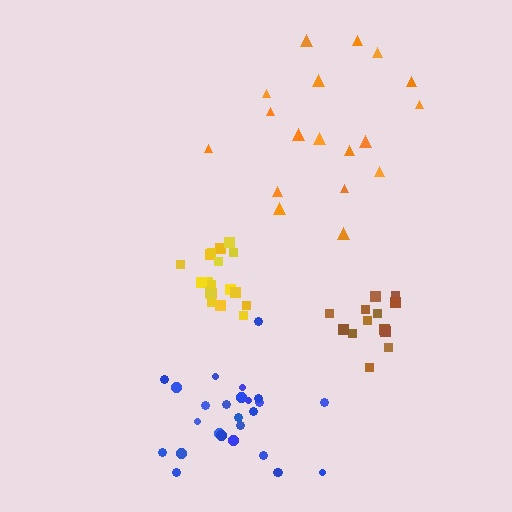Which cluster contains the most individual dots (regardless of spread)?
Blue (26).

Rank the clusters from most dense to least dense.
yellow, brown, blue, orange.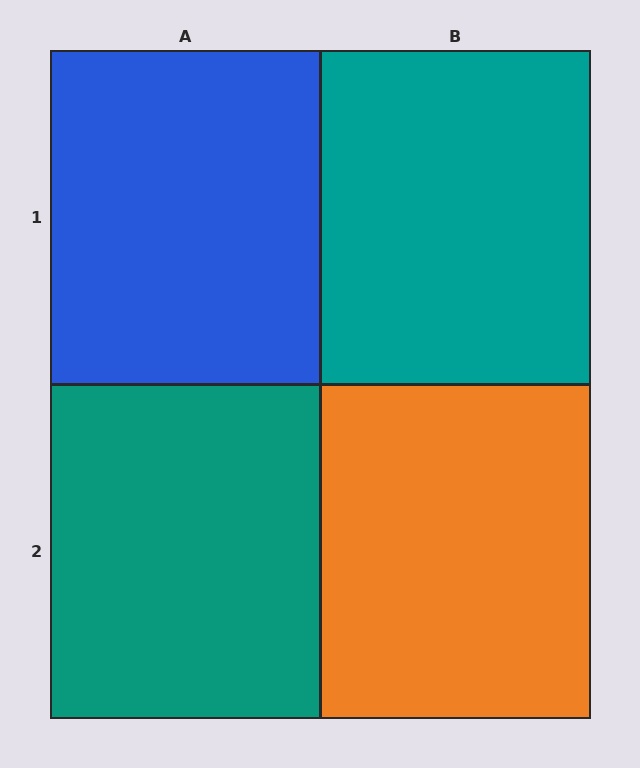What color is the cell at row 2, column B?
Orange.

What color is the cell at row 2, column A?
Teal.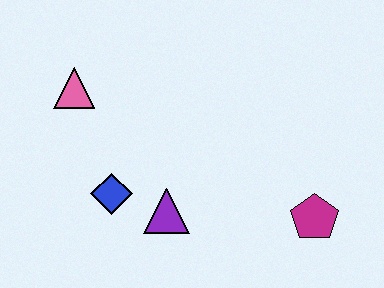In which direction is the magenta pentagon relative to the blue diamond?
The magenta pentagon is to the right of the blue diamond.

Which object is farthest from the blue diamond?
The magenta pentagon is farthest from the blue diamond.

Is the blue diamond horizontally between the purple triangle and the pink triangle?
Yes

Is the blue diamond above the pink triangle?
No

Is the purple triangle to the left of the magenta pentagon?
Yes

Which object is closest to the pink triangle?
The blue diamond is closest to the pink triangle.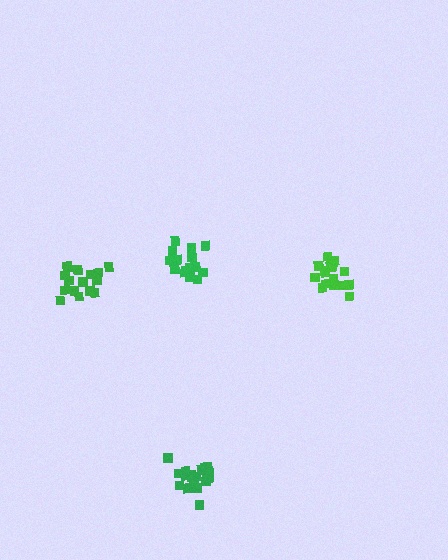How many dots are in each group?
Group 1: 17 dots, Group 2: 17 dots, Group 3: 19 dots, Group 4: 17 dots (70 total).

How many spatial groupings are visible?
There are 4 spatial groupings.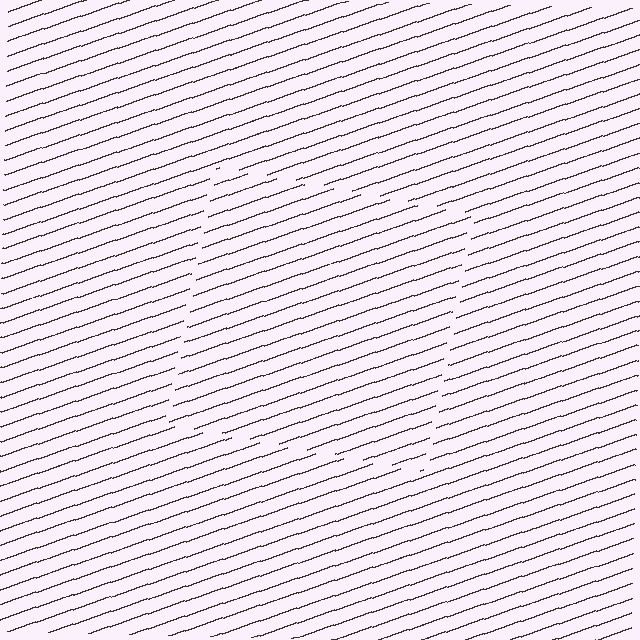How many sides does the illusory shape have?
4 sides — the line-ends trace a square.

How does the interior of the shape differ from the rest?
The interior of the shape contains the same grating, shifted by half a period — the contour is defined by the phase discontinuity where line-ends from the inner and outer gratings abut.